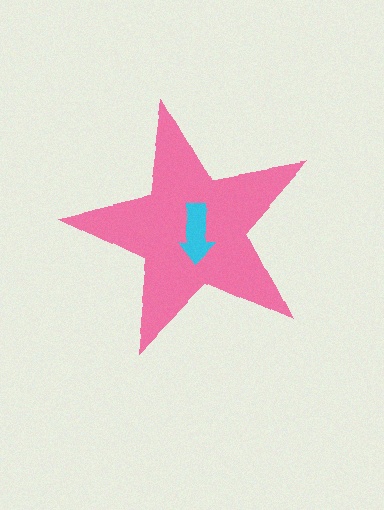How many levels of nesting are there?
2.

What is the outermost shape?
The pink star.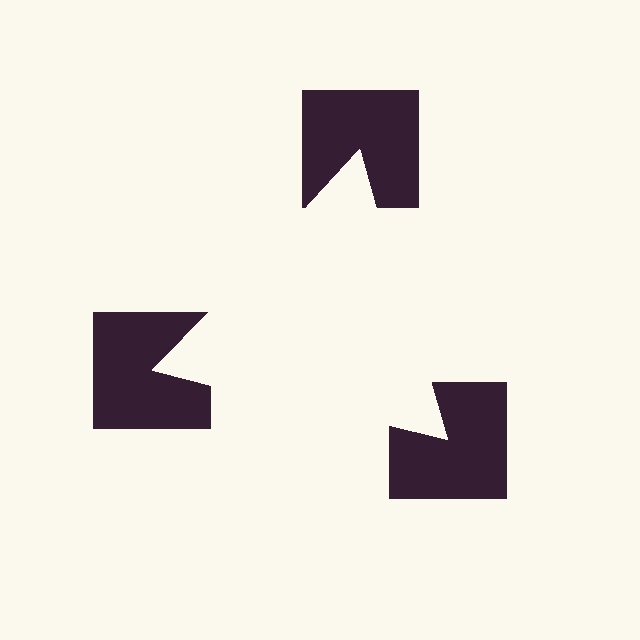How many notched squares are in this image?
There are 3 — one at each vertex of the illusory triangle.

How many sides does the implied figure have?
3 sides.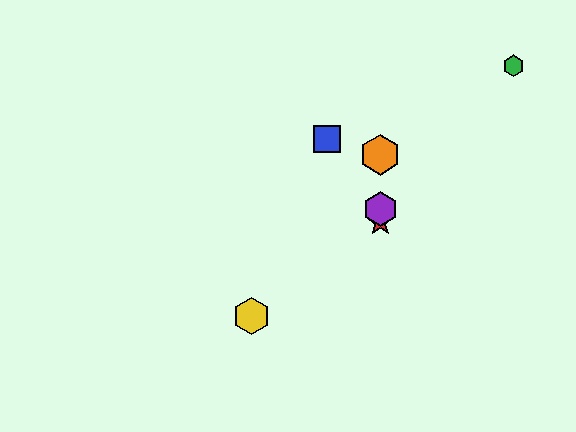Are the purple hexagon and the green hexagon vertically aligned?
No, the purple hexagon is at x≈380 and the green hexagon is at x≈513.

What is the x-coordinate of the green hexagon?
The green hexagon is at x≈513.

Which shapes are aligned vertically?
The red star, the purple hexagon, the orange hexagon are aligned vertically.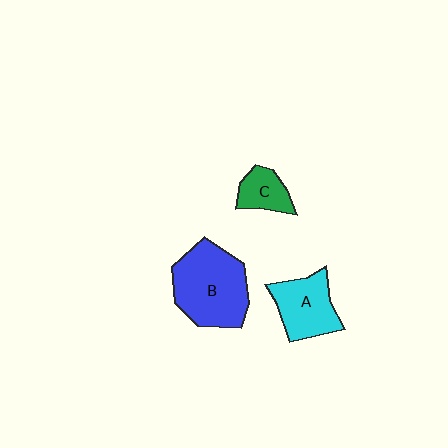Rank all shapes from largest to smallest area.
From largest to smallest: B (blue), A (cyan), C (green).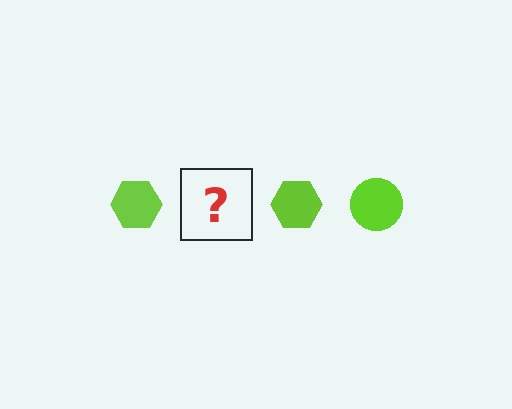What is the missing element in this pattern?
The missing element is a lime circle.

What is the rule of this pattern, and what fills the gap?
The rule is that the pattern cycles through hexagon, circle shapes in lime. The gap should be filled with a lime circle.